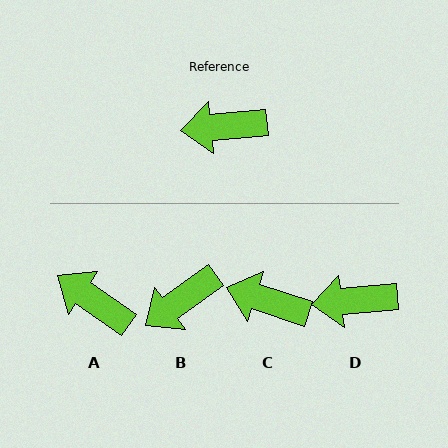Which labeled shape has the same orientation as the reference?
D.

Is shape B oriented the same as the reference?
No, it is off by about 30 degrees.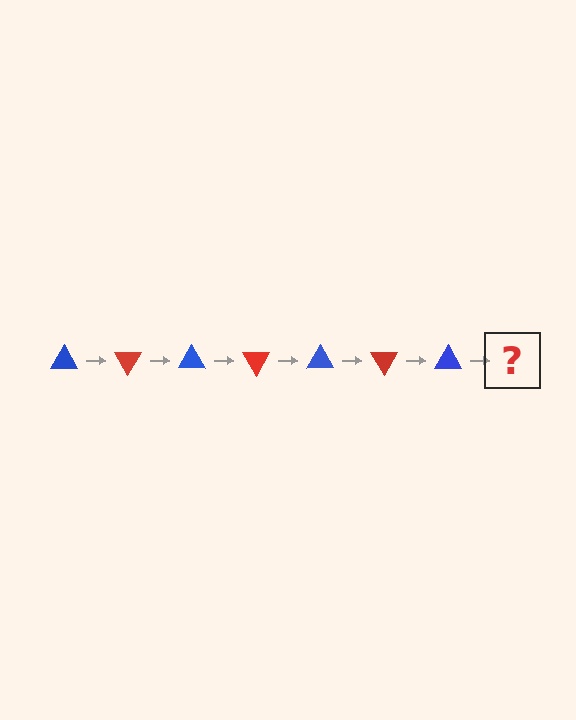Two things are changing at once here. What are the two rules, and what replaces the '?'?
The two rules are that it rotates 60 degrees each step and the color cycles through blue and red. The '?' should be a red triangle, rotated 420 degrees from the start.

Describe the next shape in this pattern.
It should be a red triangle, rotated 420 degrees from the start.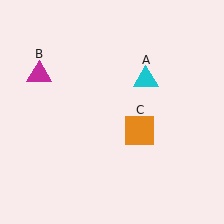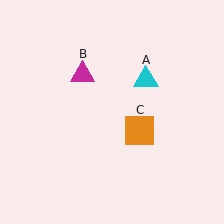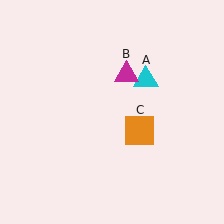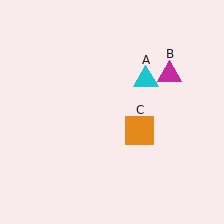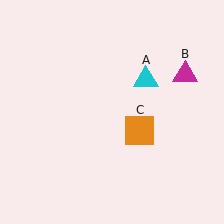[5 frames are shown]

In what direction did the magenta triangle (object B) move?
The magenta triangle (object B) moved right.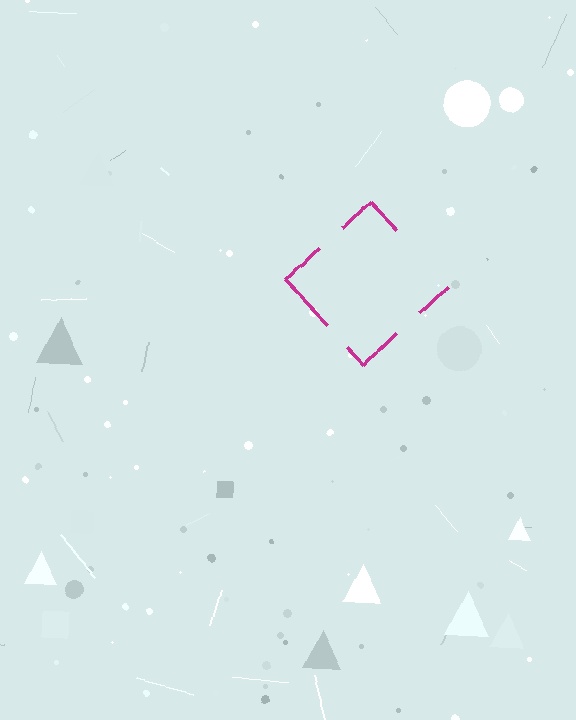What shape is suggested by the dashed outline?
The dashed outline suggests a diamond.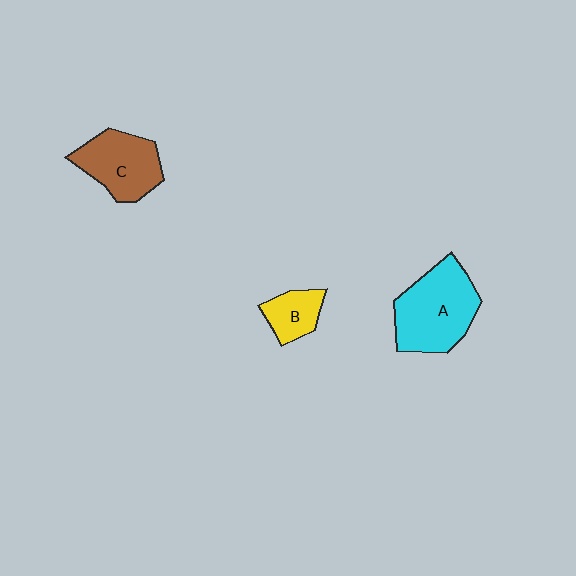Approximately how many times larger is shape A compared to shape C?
Approximately 1.3 times.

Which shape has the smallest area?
Shape B (yellow).